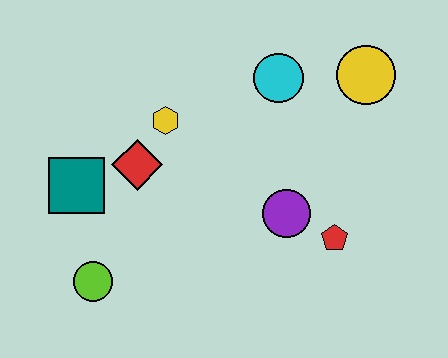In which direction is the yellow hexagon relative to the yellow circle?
The yellow hexagon is to the left of the yellow circle.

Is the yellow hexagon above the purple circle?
Yes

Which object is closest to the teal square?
The red diamond is closest to the teal square.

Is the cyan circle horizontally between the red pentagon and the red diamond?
Yes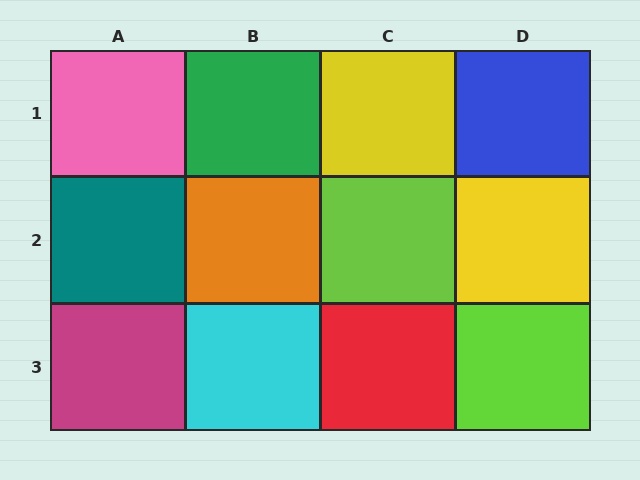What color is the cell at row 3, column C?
Red.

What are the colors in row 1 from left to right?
Pink, green, yellow, blue.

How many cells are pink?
1 cell is pink.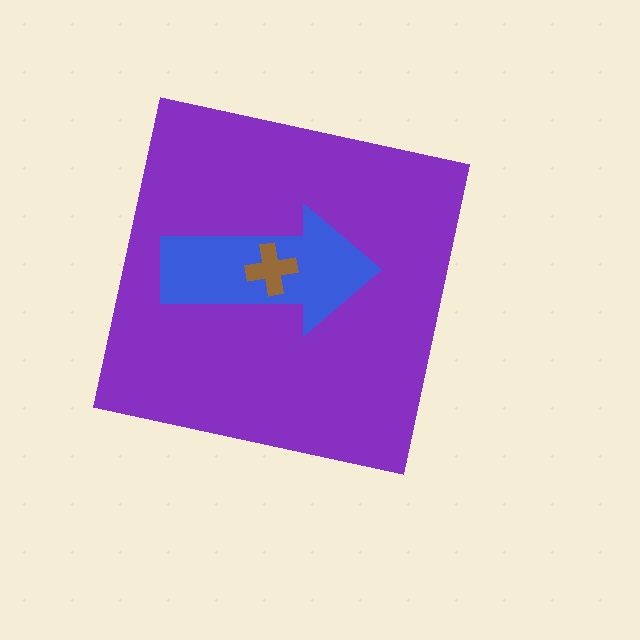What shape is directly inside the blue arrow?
The brown cross.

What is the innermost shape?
The brown cross.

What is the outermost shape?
The purple square.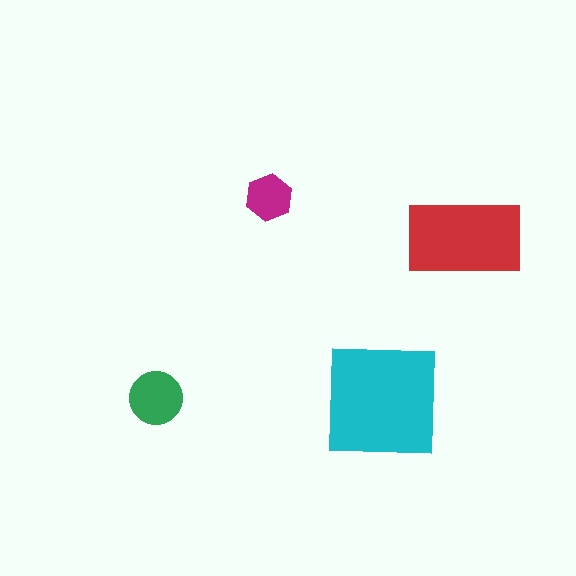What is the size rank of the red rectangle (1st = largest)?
2nd.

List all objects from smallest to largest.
The magenta hexagon, the green circle, the red rectangle, the cyan square.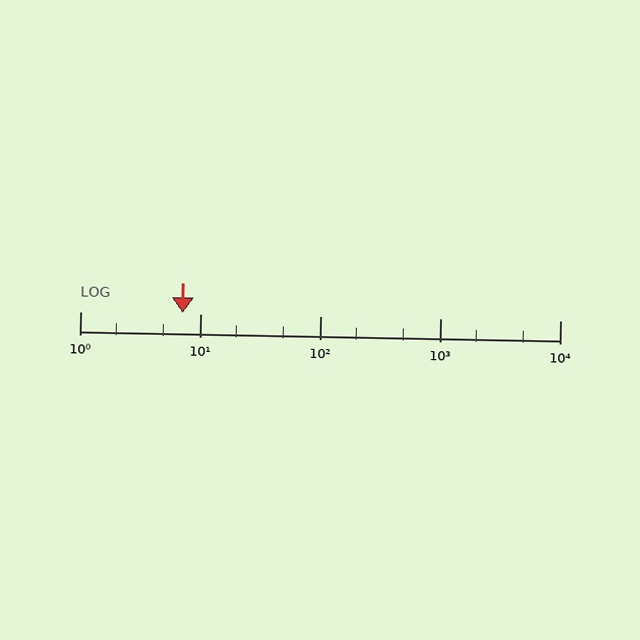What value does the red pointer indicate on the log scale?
The pointer indicates approximately 7.2.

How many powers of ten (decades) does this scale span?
The scale spans 4 decades, from 1 to 10000.